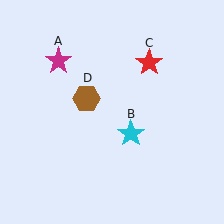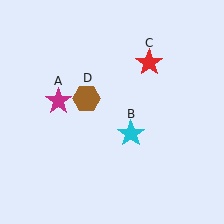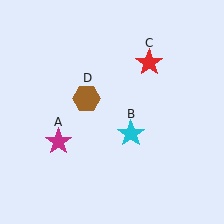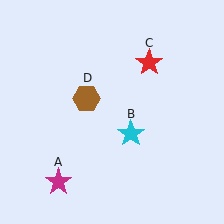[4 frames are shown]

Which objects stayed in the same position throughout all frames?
Cyan star (object B) and red star (object C) and brown hexagon (object D) remained stationary.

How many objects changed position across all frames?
1 object changed position: magenta star (object A).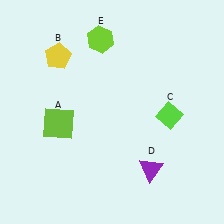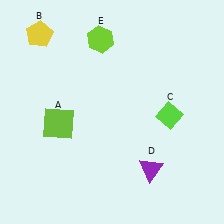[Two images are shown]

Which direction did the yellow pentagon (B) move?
The yellow pentagon (B) moved up.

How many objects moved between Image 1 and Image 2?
1 object moved between the two images.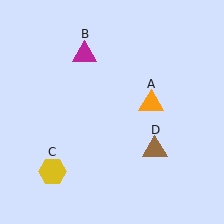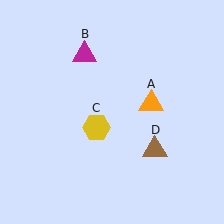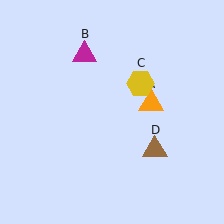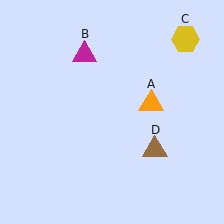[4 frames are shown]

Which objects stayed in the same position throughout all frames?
Orange triangle (object A) and magenta triangle (object B) and brown triangle (object D) remained stationary.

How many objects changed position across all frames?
1 object changed position: yellow hexagon (object C).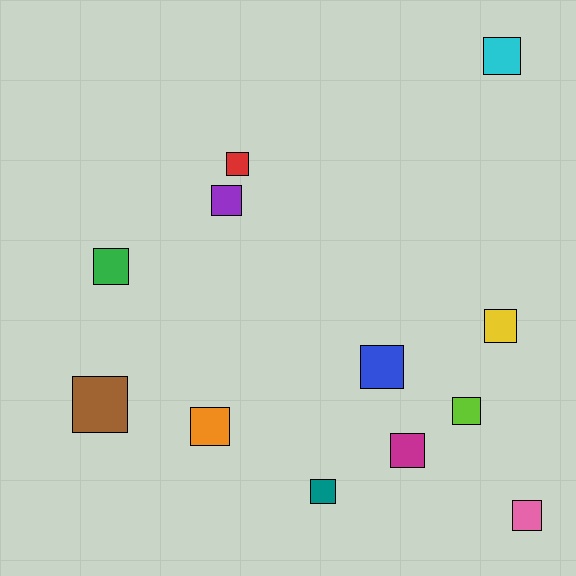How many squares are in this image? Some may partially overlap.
There are 12 squares.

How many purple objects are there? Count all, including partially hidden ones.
There is 1 purple object.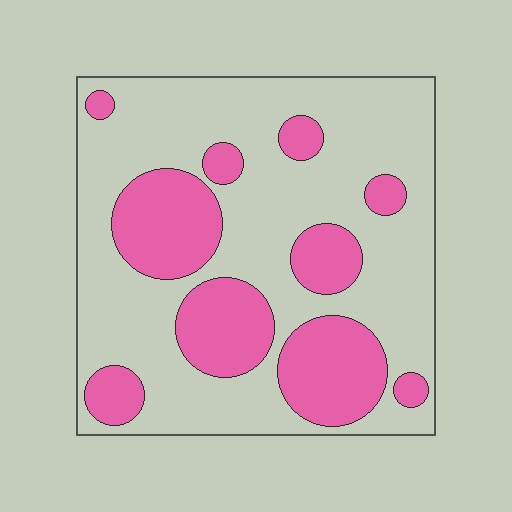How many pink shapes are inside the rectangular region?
10.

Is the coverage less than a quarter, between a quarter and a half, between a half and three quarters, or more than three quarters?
Between a quarter and a half.